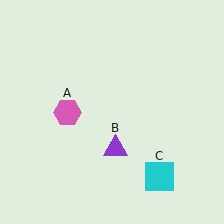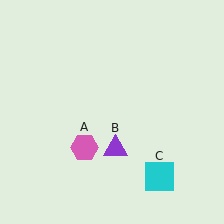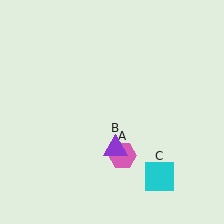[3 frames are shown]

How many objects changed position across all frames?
1 object changed position: pink hexagon (object A).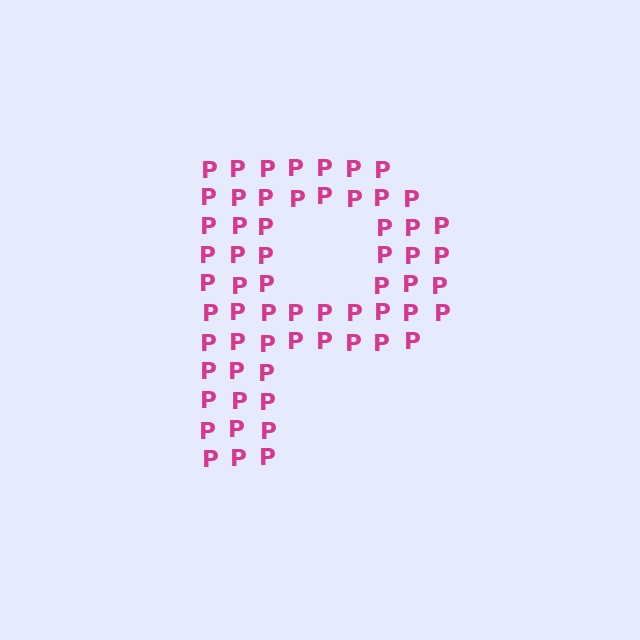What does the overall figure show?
The overall figure shows the letter P.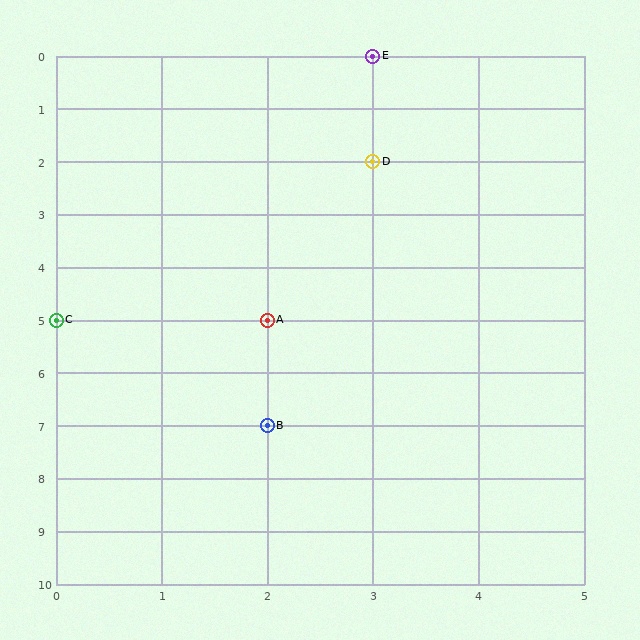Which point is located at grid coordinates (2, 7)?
Point B is at (2, 7).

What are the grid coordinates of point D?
Point D is at grid coordinates (3, 2).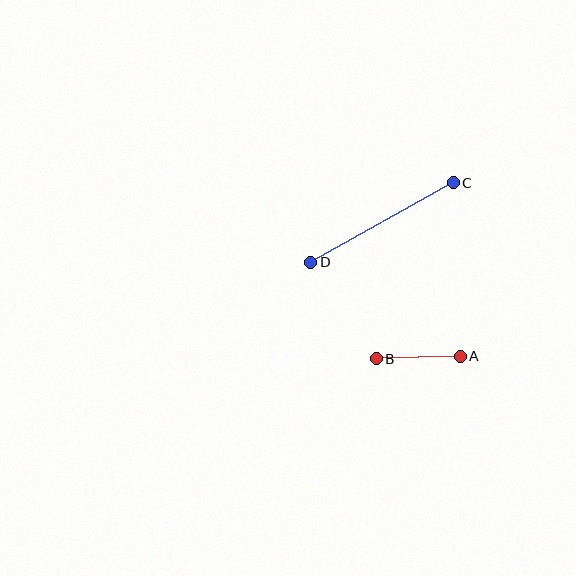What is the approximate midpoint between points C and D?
The midpoint is at approximately (382, 223) pixels.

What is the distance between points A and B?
The distance is approximately 84 pixels.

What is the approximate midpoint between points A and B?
The midpoint is at approximately (418, 357) pixels.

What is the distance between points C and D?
The distance is approximately 163 pixels.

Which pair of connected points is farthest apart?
Points C and D are farthest apart.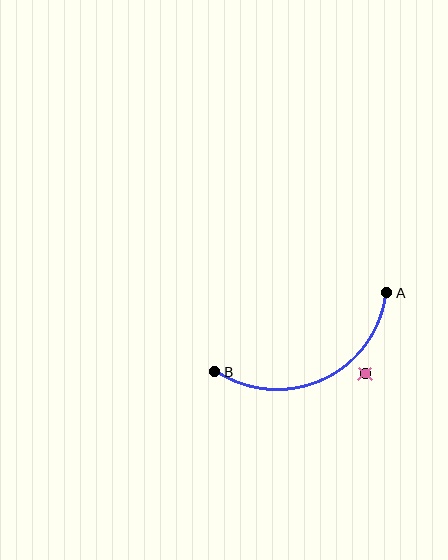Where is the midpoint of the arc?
The arc midpoint is the point on the curve farthest from the straight line joining A and B. It sits below that line.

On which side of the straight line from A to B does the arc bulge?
The arc bulges below the straight line connecting A and B.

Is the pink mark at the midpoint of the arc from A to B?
No — the pink mark does not lie on the arc at all. It sits slightly outside the curve.